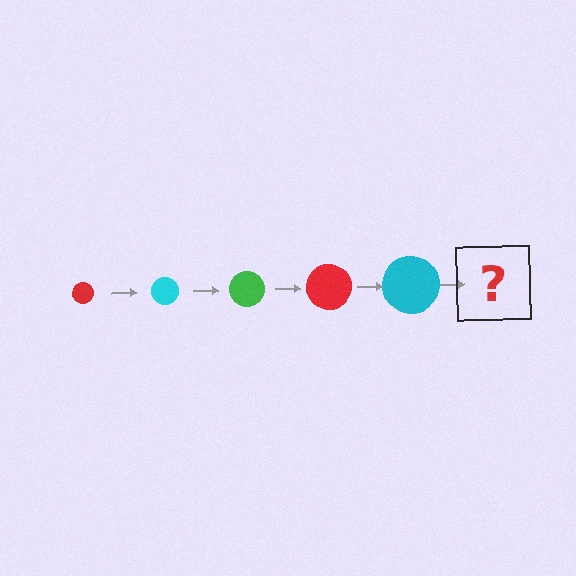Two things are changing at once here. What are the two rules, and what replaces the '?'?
The two rules are that the circle grows larger each step and the color cycles through red, cyan, and green. The '?' should be a green circle, larger than the previous one.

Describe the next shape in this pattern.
It should be a green circle, larger than the previous one.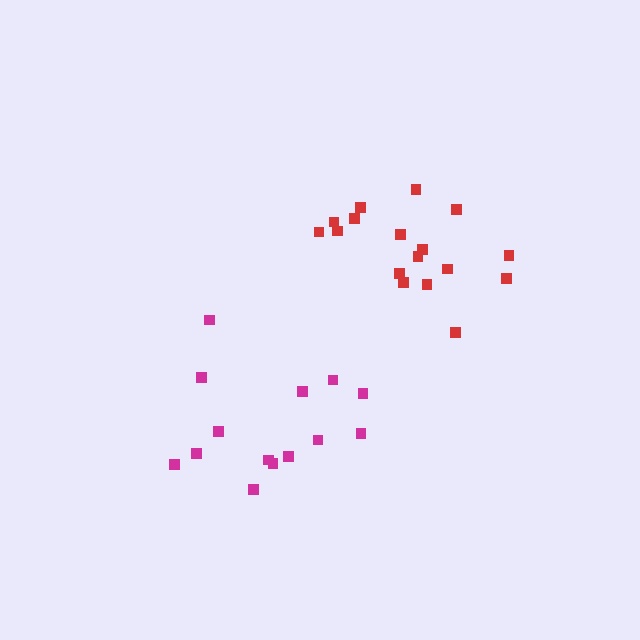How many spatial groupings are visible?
There are 2 spatial groupings.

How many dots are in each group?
Group 1: 17 dots, Group 2: 14 dots (31 total).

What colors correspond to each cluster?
The clusters are colored: red, magenta.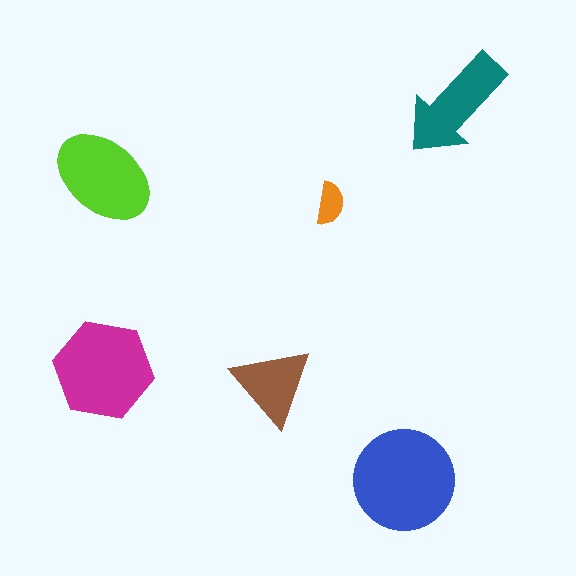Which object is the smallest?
The orange semicircle.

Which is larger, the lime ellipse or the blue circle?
The blue circle.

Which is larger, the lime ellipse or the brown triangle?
The lime ellipse.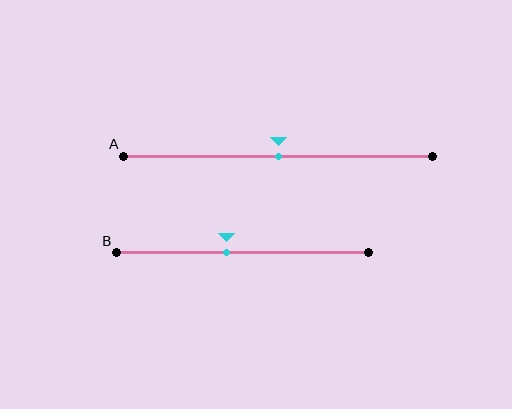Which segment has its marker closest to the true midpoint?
Segment A has its marker closest to the true midpoint.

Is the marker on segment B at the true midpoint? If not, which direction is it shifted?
No, the marker on segment B is shifted to the left by about 6% of the segment length.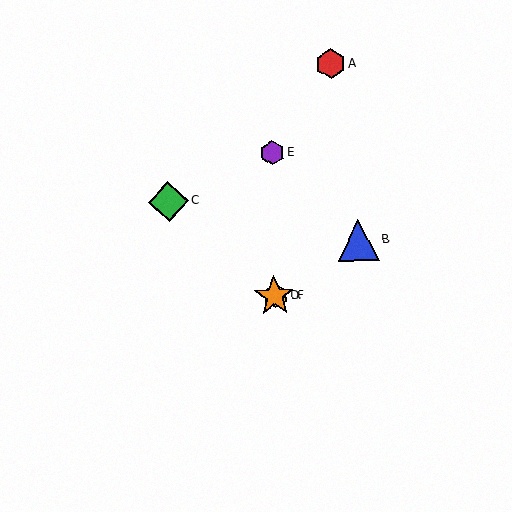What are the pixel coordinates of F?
Object F is at (274, 296).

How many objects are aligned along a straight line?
3 objects (B, D, F) are aligned along a straight line.